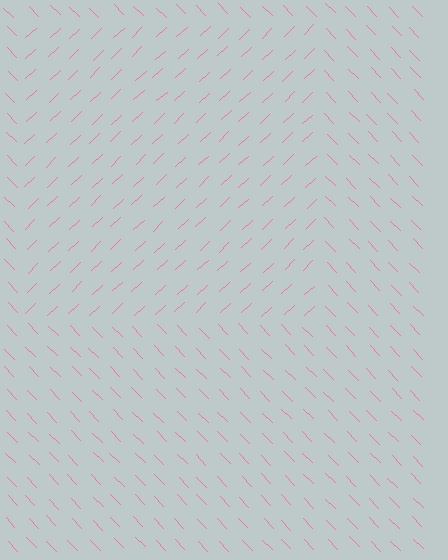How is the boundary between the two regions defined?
The boundary is defined purely by a change in line orientation (approximately 89 degrees difference). All lines are the same color and thickness.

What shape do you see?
I see a rectangle.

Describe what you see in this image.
The image is filled with small pink line segments. A rectangle region in the image has lines oriented differently from the surrounding lines, creating a visible texture boundary.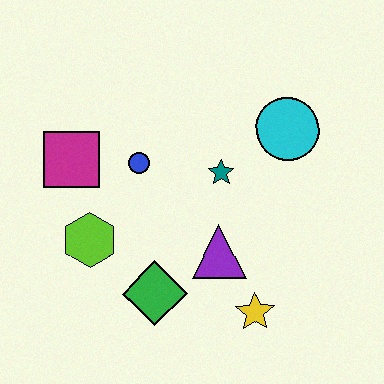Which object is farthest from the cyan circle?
The lime hexagon is farthest from the cyan circle.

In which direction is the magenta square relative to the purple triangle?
The magenta square is to the left of the purple triangle.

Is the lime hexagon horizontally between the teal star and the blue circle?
No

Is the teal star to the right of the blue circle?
Yes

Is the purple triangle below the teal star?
Yes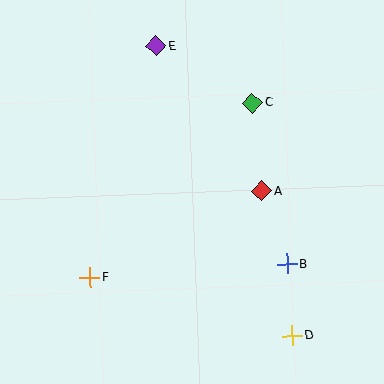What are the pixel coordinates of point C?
Point C is at (253, 103).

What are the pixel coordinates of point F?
Point F is at (90, 278).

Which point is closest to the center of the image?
Point A at (262, 191) is closest to the center.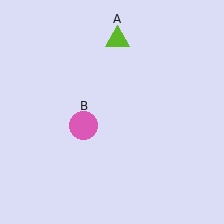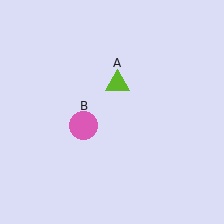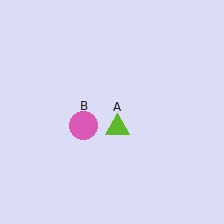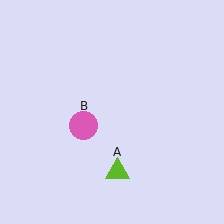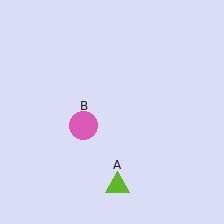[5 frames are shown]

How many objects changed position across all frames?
1 object changed position: lime triangle (object A).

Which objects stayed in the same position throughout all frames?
Pink circle (object B) remained stationary.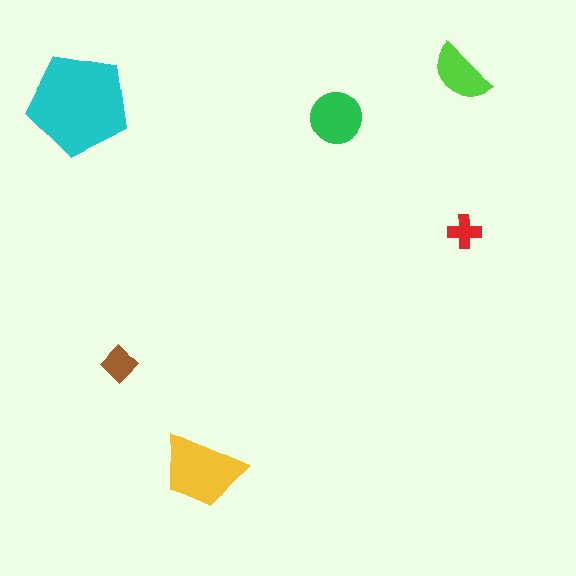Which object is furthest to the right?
The red cross is rightmost.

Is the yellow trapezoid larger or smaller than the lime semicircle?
Larger.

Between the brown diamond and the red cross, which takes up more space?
The brown diamond.